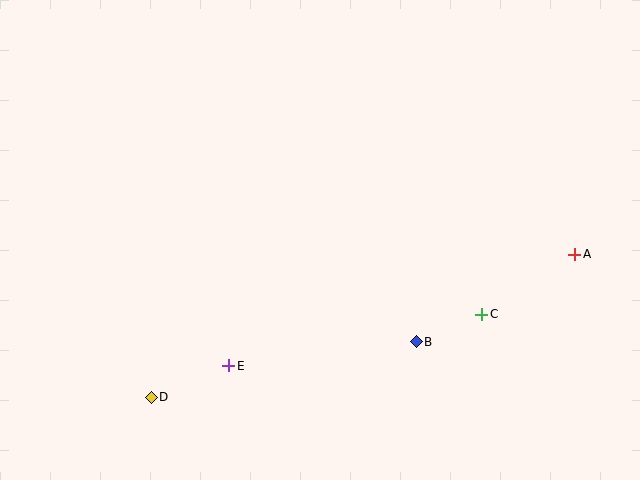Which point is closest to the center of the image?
Point B at (416, 342) is closest to the center.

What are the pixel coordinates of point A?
Point A is at (575, 254).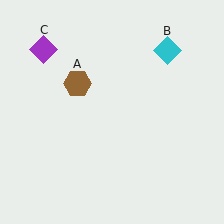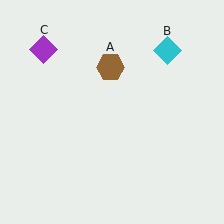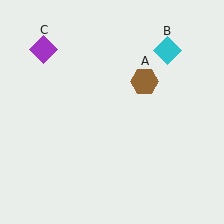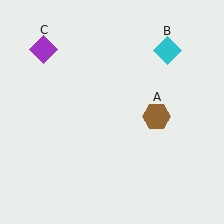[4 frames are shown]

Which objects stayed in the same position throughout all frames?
Cyan diamond (object B) and purple diamond (object C) remained stationary.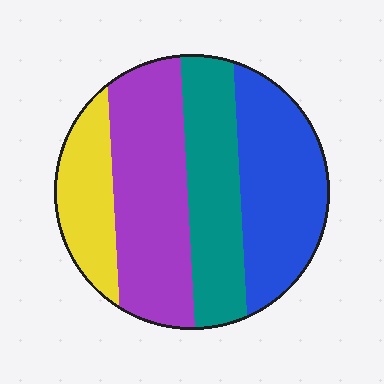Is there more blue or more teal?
Blue.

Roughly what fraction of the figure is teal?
Teal covers roughly 25% of the figure.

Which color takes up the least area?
Yellow, at roughly 15%.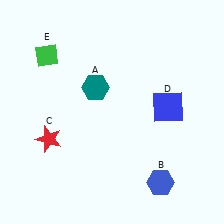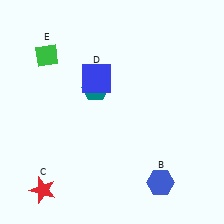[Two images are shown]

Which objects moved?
The objects that moved are: the red star (C), the blue square (D).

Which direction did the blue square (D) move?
The blue square (D) moved left.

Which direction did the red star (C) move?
The red star (C) moved down.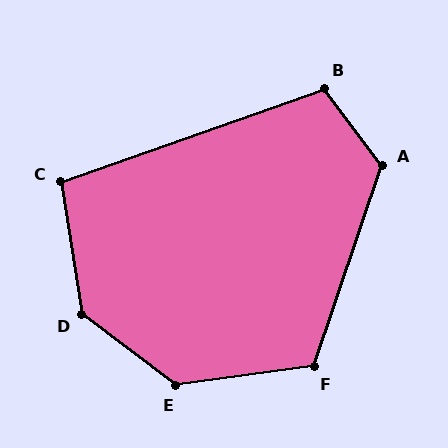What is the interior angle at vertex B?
Approximately 108 degrees (obtuse).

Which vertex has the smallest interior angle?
C, at approximately 100 degrees.